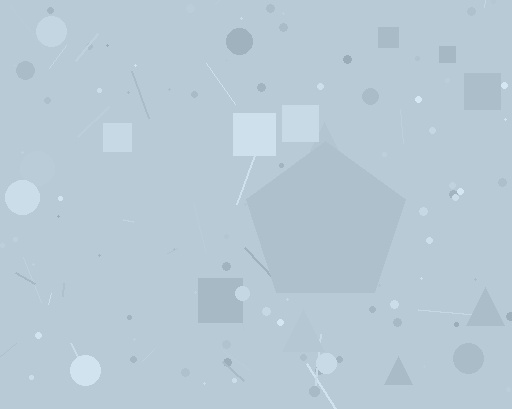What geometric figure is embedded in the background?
A pentagon is embedded in the background.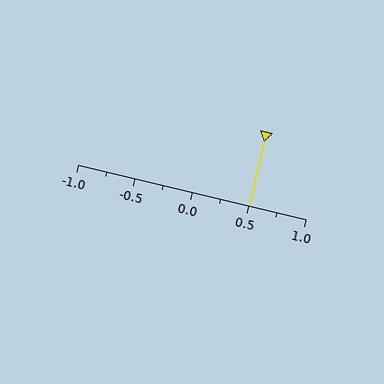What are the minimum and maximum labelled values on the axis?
The axis runs from -1.0 to 1.0.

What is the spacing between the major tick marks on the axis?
The major ticks are spaced 0.5 apart.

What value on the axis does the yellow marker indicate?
The marker indicates approximately 0.5.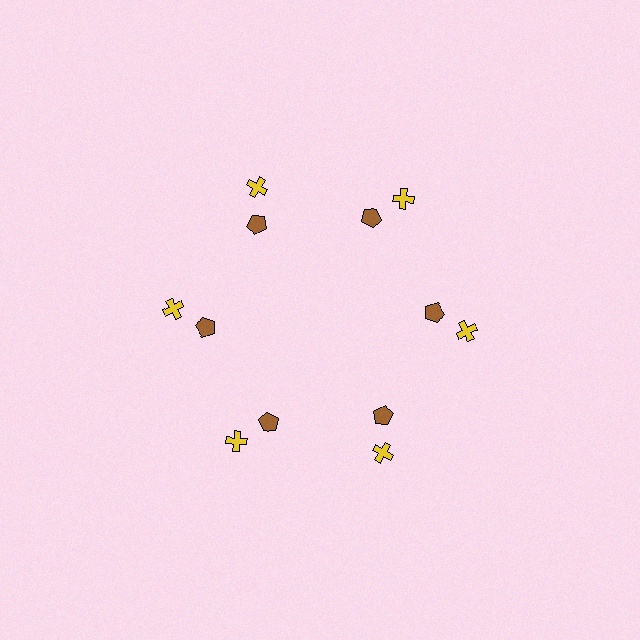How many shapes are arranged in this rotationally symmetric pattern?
There are 12 shapes, arranged in 6 groups of 2.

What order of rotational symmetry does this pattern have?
This pattern has 6-fold rotational symmetry.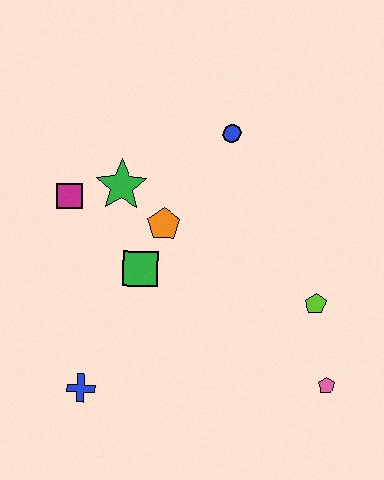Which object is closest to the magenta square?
The green star is closest to the magenta square.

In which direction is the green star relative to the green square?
The green star is above the green square.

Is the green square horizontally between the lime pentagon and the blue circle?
No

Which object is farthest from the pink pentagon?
The magenta square is farthest from the pink pentagon.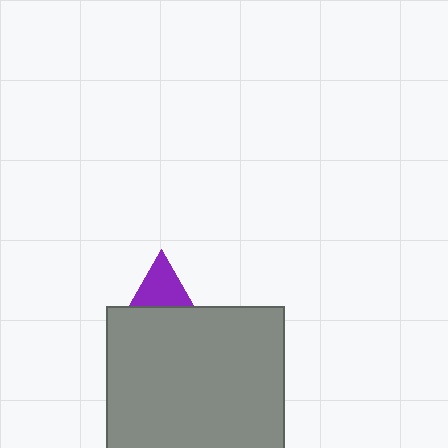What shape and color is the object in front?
The object in front is a gray square.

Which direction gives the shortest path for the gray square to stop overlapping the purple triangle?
Moving down gives the shortest separation.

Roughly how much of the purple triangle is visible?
A small part of it is visible (roughly 38%).